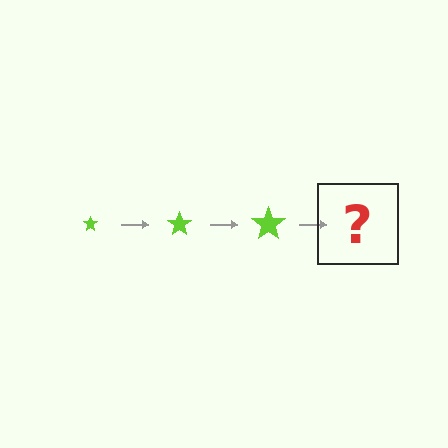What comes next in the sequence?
The next element should be a lime star, larger than the previous one.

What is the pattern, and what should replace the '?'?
The pattern is that the star gets progressively larger each step. The '?' should be a lime star, larger than the previous one.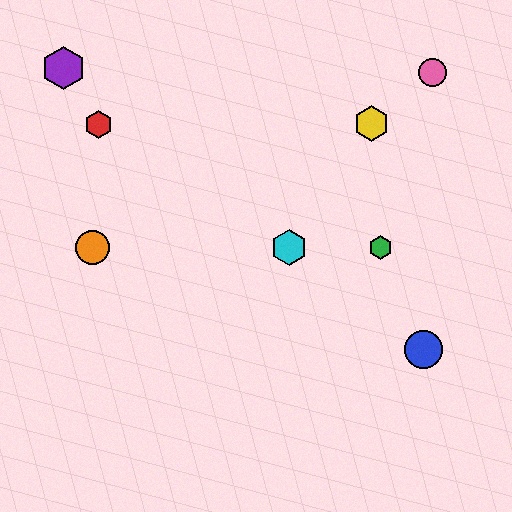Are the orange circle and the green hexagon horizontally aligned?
Yes, both are at y≈248.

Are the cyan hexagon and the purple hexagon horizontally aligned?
No, the cyan hexagon is at y≈247 and the purple hexagon is at y≈68.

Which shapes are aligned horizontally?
The green hexagon, the orange circle, the cyan hexagon are aligned horizontally.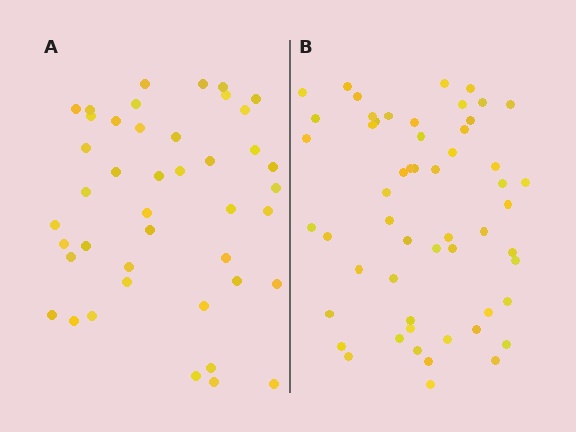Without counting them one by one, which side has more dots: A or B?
Region B (the right region) has more dots.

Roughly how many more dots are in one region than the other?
Region B has roughly 12 or so more dots than region A.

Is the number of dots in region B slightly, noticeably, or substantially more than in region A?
Region B has noticeably more, but not dramatically so. The ratio is roughly 1.3 to 1.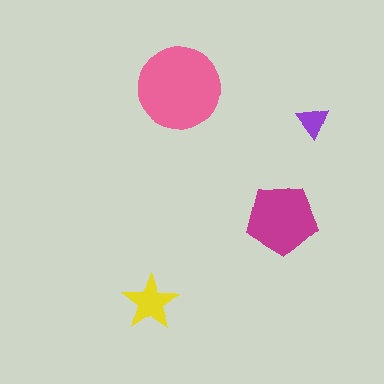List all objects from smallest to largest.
The purple triangle, the yellow star, the magenta pentagon, the pink circle.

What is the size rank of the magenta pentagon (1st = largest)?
2nd.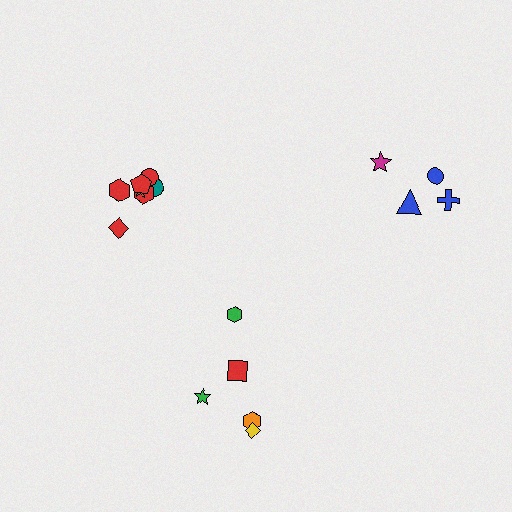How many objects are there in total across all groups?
There are 16 objects.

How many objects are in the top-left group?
There are 7 objects.